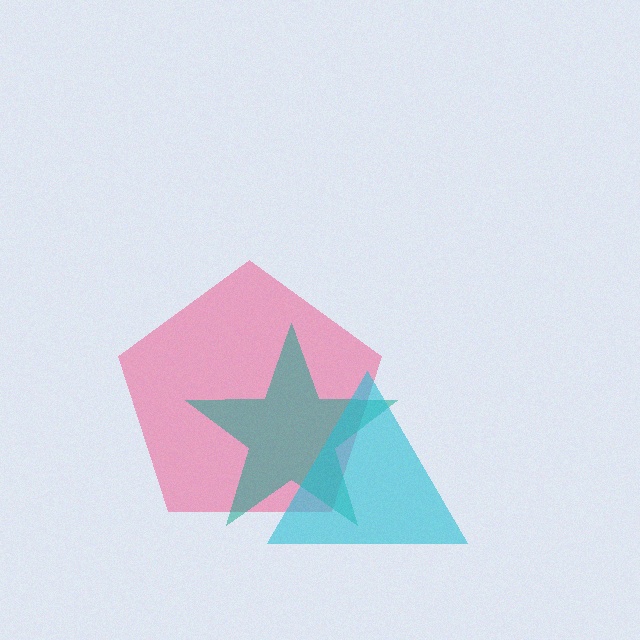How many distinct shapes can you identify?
There are 3 distinct shapes: a pink pentagon, a teal star, a cyan triangle.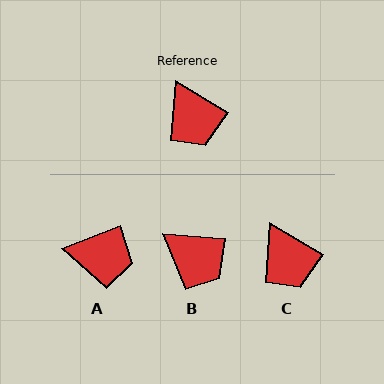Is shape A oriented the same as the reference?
No, it is off by about 52 degrees.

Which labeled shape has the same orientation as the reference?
C.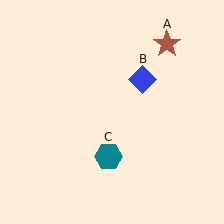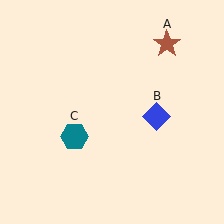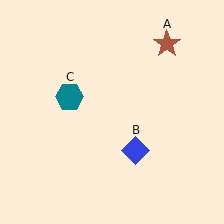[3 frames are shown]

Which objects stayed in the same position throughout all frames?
Brown star (object A) remained stationary.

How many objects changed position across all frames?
2 objects changed position: blue diamond (object B), teal hexagon (object C).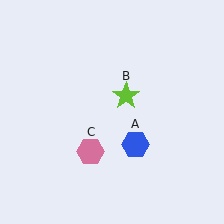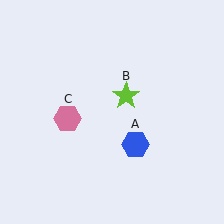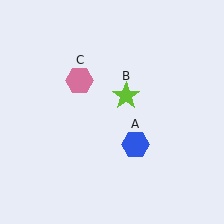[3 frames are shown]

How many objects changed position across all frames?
1 object changed position: pink hexagon (object C).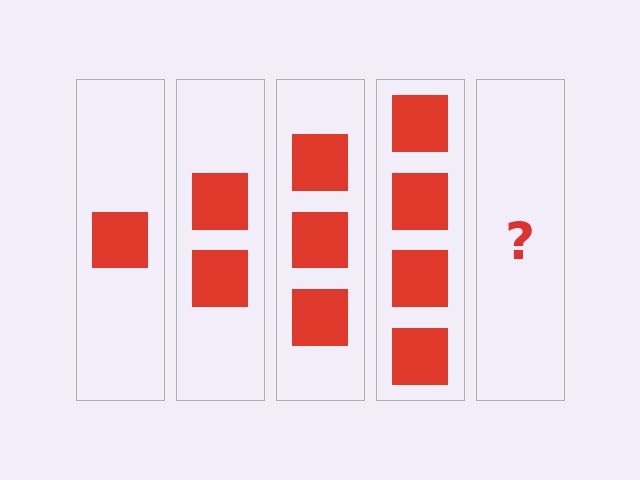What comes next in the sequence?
The next element should be 5 squares.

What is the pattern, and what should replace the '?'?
The pattern is that each step adds one more square. The '?' should be 5 squares.